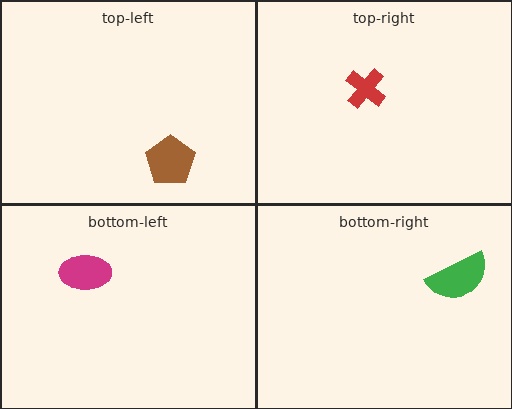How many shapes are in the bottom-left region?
1.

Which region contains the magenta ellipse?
The bottom-left region.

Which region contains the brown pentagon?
The top-left region.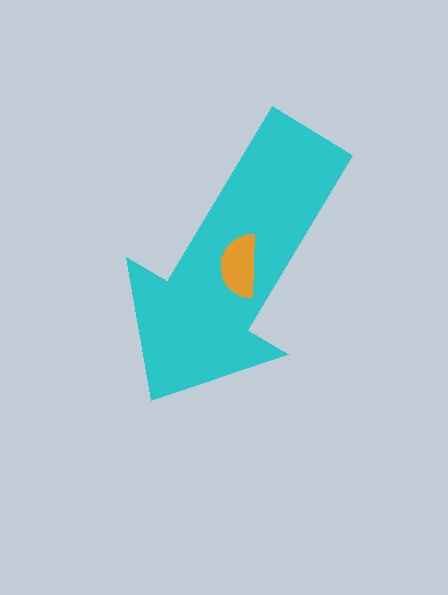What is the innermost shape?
The orange semicircle.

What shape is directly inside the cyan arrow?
The orange semicircle.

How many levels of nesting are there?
2.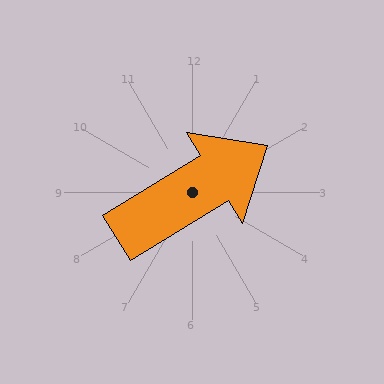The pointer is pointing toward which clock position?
Roughly 2 o'clock.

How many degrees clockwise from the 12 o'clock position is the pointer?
Approximately 59 degrees.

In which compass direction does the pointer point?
Northeast.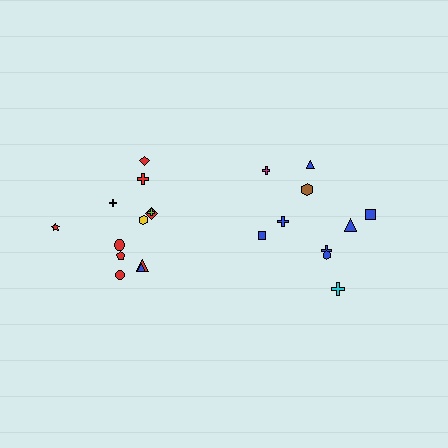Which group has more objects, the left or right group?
The left group.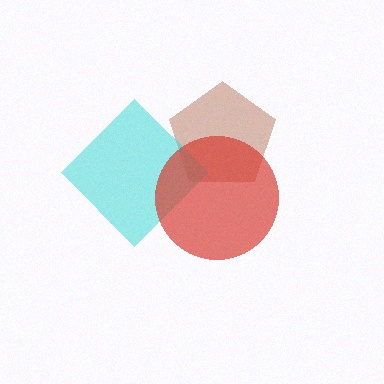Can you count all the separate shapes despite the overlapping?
Yes, there are 3 separate shapes.